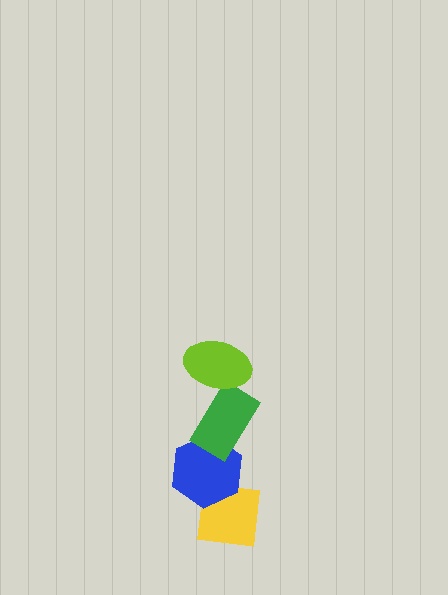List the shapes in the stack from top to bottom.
From top to bottom: the lime ellipse, the green rectangle, the blue hexagon, the yellow square.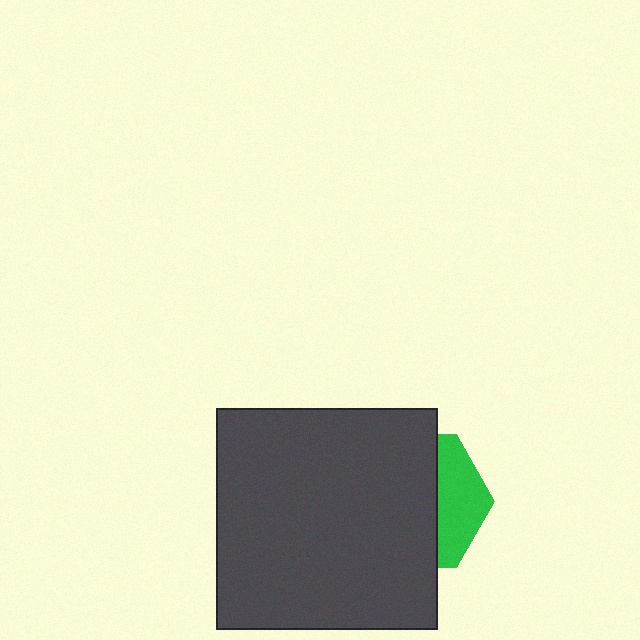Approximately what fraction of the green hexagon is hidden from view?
Roughly 67% of the green hexagon is hidden behind the dark gray square.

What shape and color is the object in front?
The object in front is a dark gray square.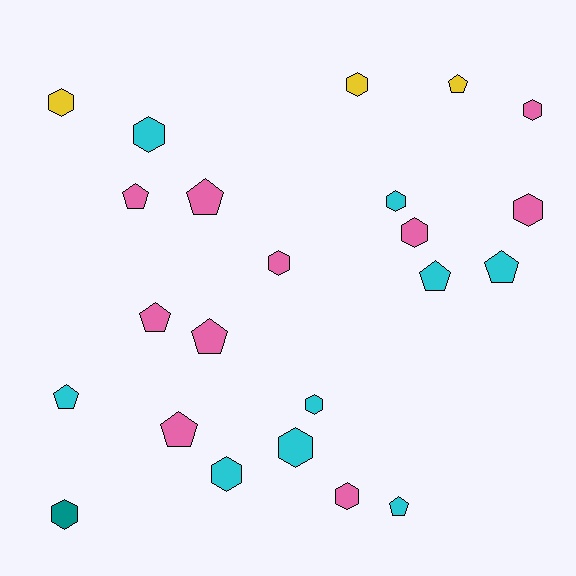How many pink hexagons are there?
There are 5 pink hexagons.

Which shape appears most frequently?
Hexagon, with 13 objects.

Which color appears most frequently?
Pink, with 10 objects.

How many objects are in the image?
There are 23 objects.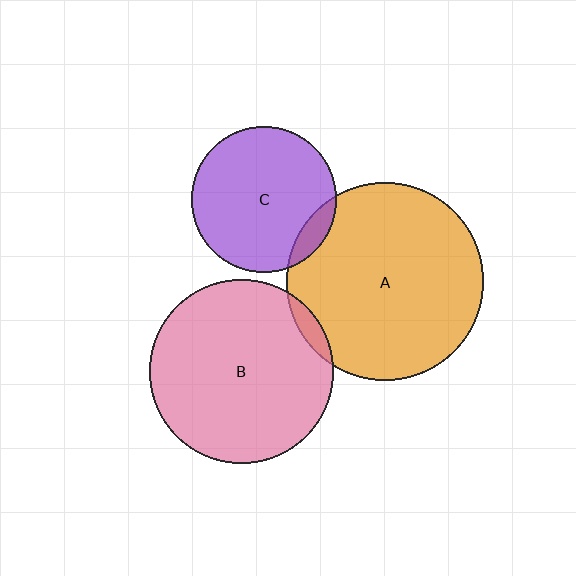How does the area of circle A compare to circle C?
Approximately 1.8 times.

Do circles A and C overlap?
Yes.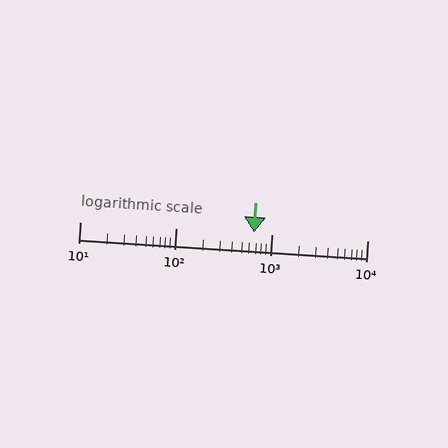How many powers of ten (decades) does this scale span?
The scale spans 3 decades, from 10 to 10000.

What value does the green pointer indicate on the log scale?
The pointer indicates approximately 660.